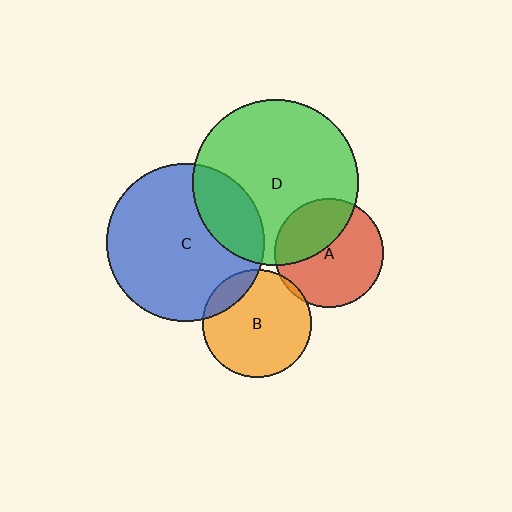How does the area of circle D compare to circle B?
Approximately 2.3 times.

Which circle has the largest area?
Circle D (green).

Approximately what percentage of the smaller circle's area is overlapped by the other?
Approximately 25%.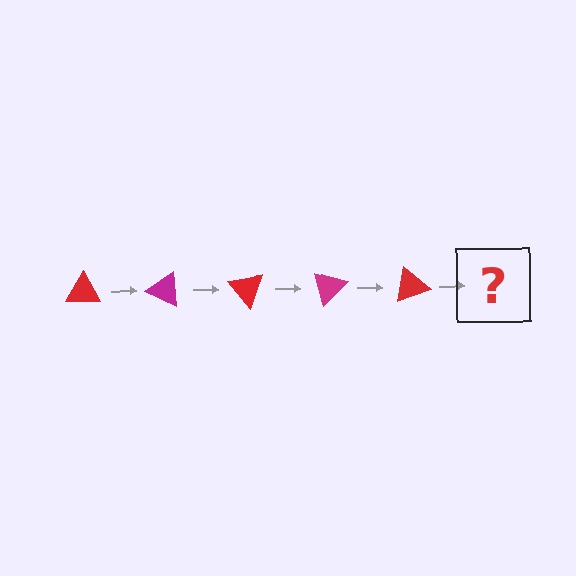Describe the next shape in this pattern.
It should be a magenta triangle, rotated 125 degrees from the start.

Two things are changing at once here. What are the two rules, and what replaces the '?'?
The two rules are that it rotates 25 degrees each step and the color cycles through red and magenta. The '?' should be a magenta triangle, rotated 125 degrees from the start.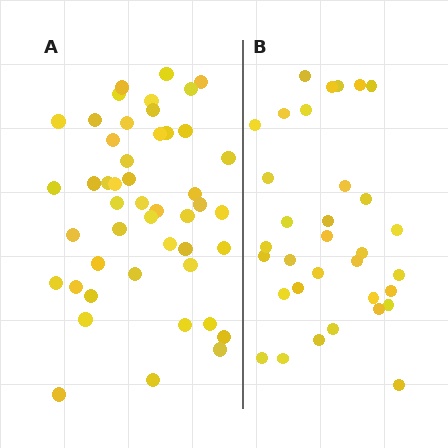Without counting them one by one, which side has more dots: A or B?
Region A (the left region) has more dots.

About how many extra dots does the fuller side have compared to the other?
Region A has approximately 15 more dots than region B.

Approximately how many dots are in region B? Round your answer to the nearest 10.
About 30 dots. (The exact count is 33, which rounds to 30.)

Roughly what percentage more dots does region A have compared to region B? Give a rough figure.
About 40% more.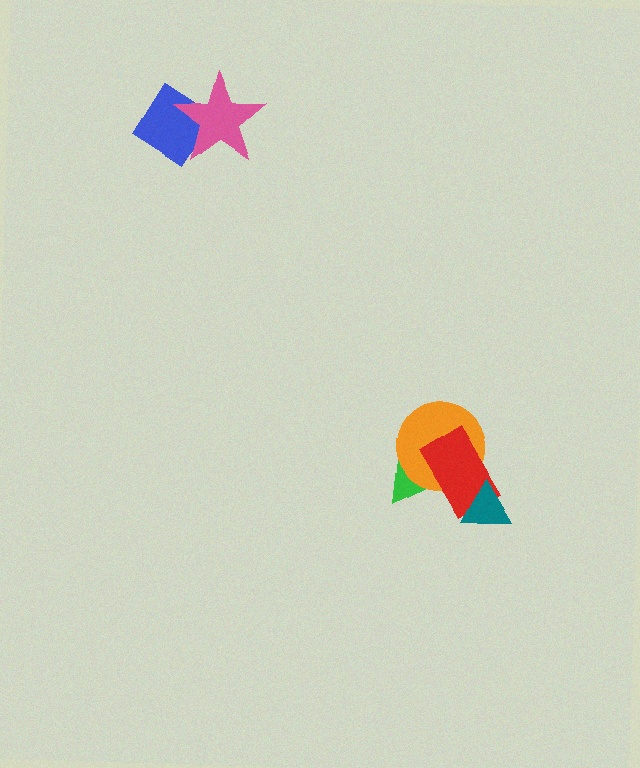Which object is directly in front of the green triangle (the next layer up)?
The orange circle is directly in front of the green triangle.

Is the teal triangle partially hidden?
No, no other shape covers it.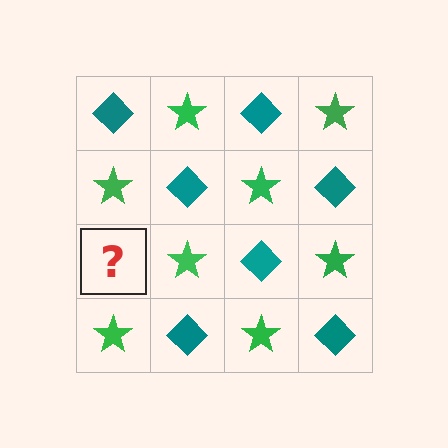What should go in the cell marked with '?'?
The missing cell should contain a teal diamond.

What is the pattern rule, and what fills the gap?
The rule is that it alternates teal diamond and green star in a checkerboard pattern. The gap should be filled with a teal diamond.